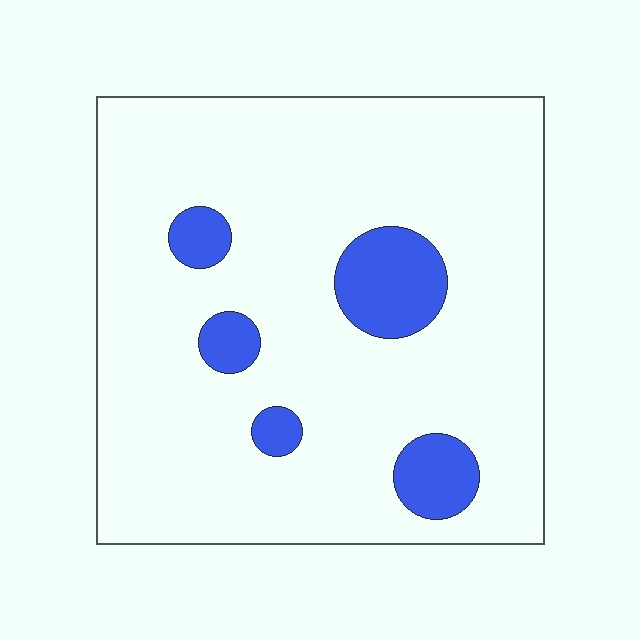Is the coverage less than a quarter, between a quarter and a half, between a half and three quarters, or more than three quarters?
Less than a quarter.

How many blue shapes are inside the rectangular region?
5.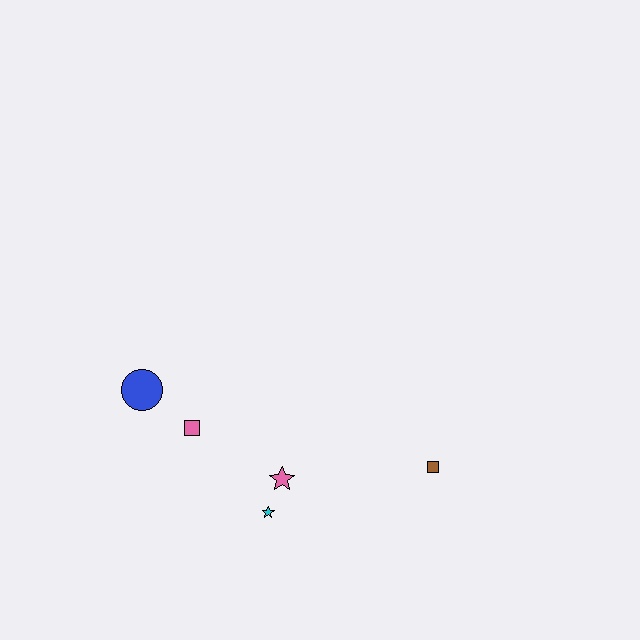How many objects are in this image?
There are 5 objects.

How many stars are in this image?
There are 2 stars.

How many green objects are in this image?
There are no green objects.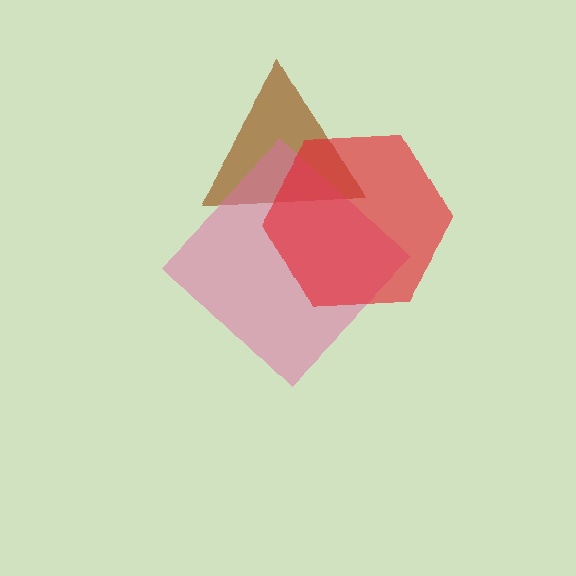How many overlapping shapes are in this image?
There are 3 overlapping shapes in the image.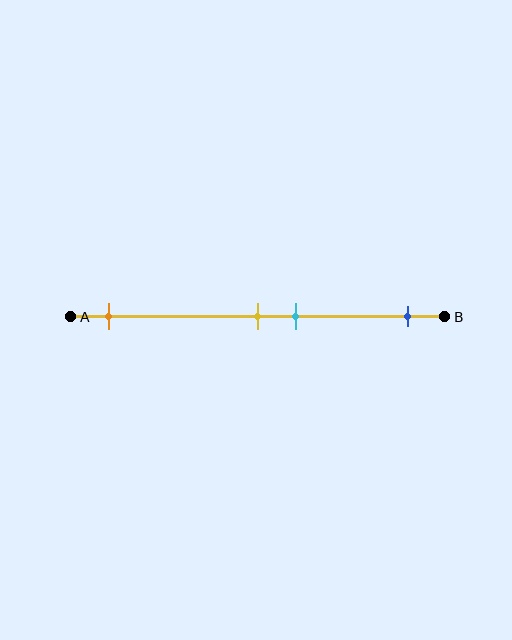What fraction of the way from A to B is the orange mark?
The orange mark is approximately 10% (0.1) of the way from A to B.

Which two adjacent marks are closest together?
The yellow and cyan marks are the closest adjacent pair.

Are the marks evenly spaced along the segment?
No, the marks are not evenly spaced.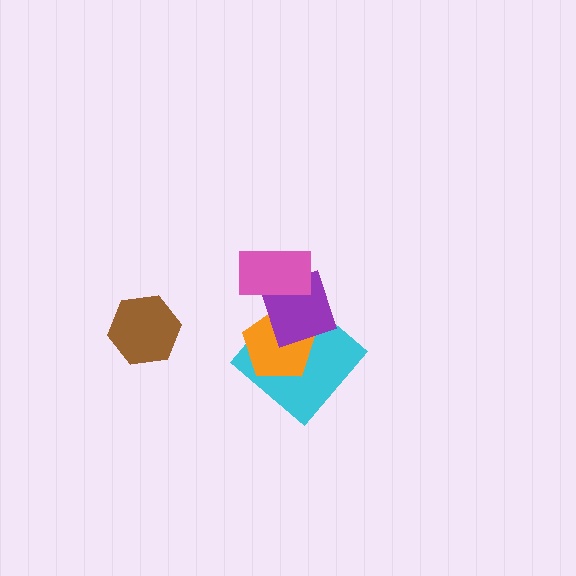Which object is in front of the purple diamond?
The pink rectangle is in front of the purple diamond.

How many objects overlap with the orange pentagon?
2 objects overlap with the orange pentagon.